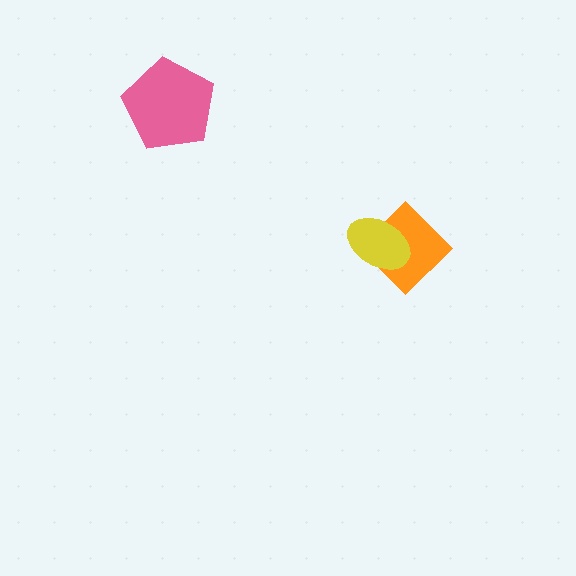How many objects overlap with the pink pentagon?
0 objects overlap with the pink pentagon.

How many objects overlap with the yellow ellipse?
1 object overlaps with the yellow ellipse.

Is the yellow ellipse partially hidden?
No, no other shape covers it.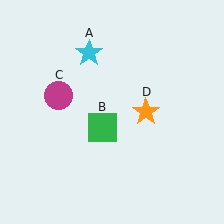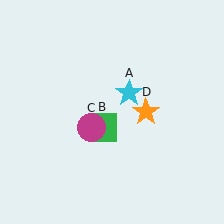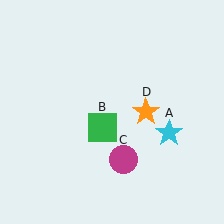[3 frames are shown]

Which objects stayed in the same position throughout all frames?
Green square (object B) and orange star (object D) remained stationary.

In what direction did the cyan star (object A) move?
The cyan star (object A) moved down and to the right.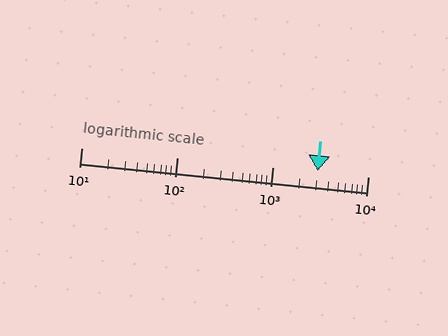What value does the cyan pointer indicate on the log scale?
The pointer indicates approximately 3000.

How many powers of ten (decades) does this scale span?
The scale spans 3 decades, from 10 to 10000.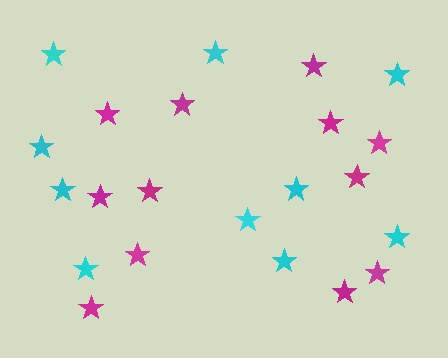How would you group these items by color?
There are 2 groups: one group of magenta stars (12) and one group of cyan stars (10).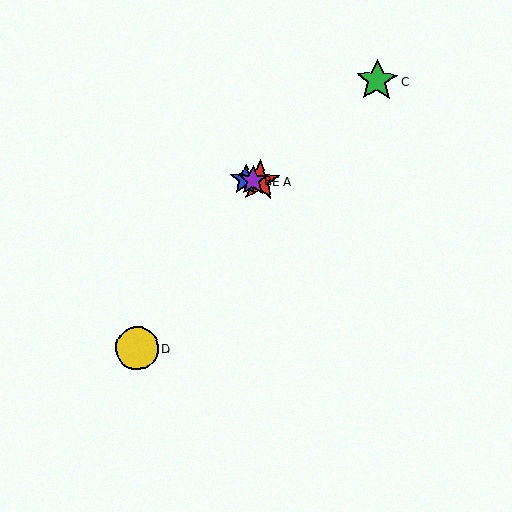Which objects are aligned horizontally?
Objects A, B, E are aligned horizontally.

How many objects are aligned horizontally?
3 objects (A, B, E) are aligned horizontally.